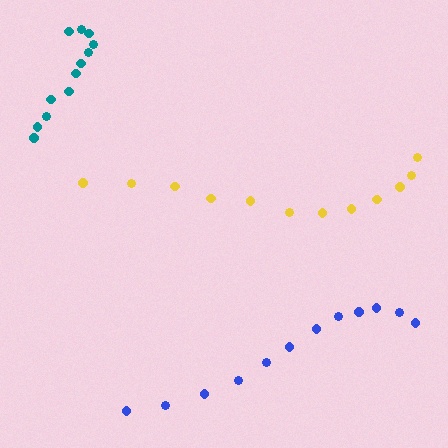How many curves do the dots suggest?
There are 3 distinct paths.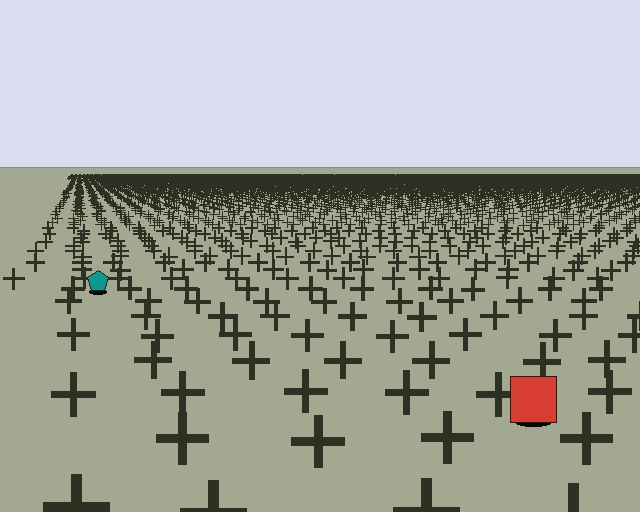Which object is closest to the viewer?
The red square is closest. The texture marks near it are larger and more spread out.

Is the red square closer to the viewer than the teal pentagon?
Yes. The red square is closer — you can tell from the texture gradient: the ground texture is coarser near it.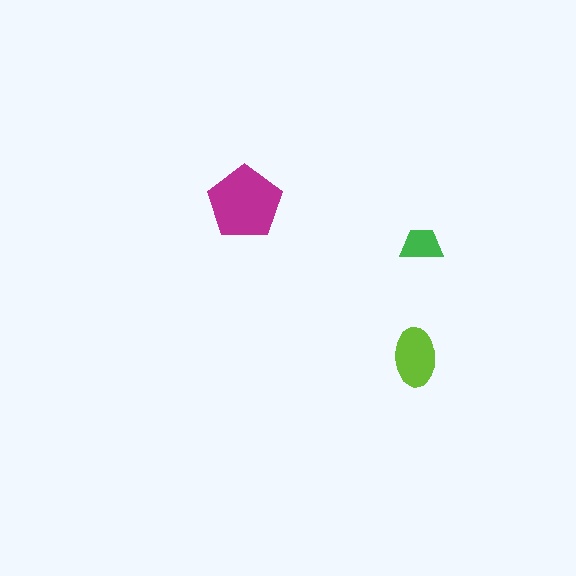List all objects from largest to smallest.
The magenta pentagon, the lime ellipse, the green trapezoid.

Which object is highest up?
The magenta pentagon is topmost.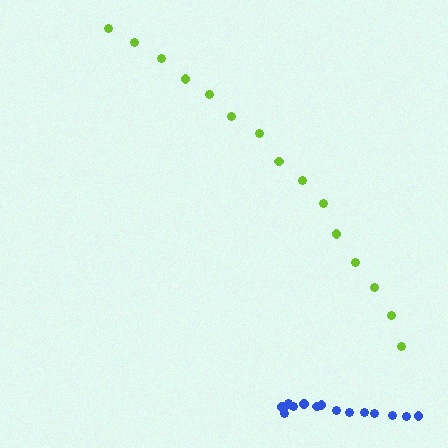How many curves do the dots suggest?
There are 2 distinct paths.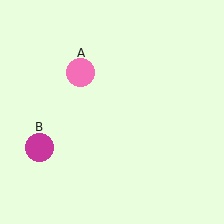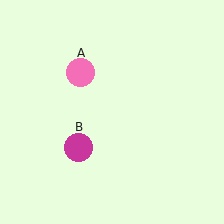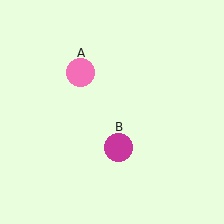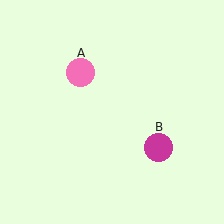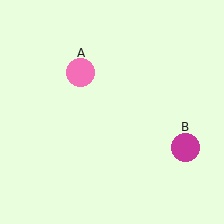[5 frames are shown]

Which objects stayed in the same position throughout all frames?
Pink circle (object A) remained stationary.